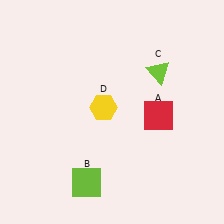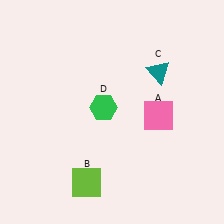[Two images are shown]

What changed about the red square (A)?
In Image 1, A is red. In Image 2, it changed to pink.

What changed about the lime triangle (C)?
In Image 1, C is lime. In Image 2, it changed to teal.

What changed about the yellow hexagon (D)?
In Image 1, D is yellow. In Image 2, it changed to green.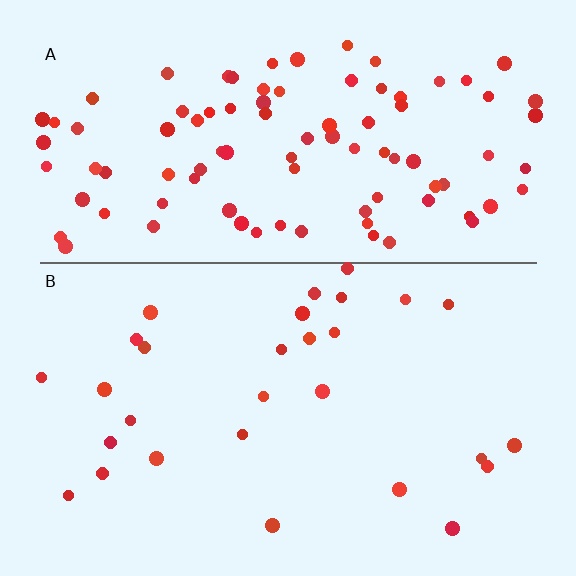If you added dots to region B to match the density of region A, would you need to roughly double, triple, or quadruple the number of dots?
Approximately triple.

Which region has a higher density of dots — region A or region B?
A (the top).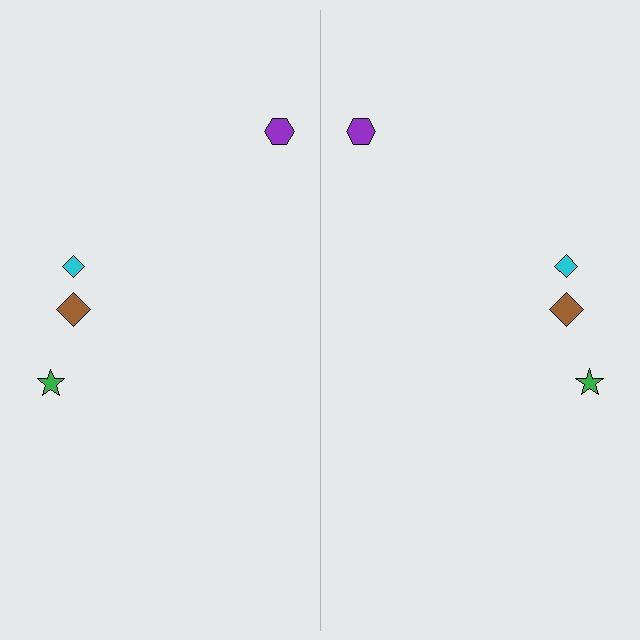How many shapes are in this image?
There are 8 shapes in this image.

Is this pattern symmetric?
Yes, this pattern has bilateral (reflection) symmetry.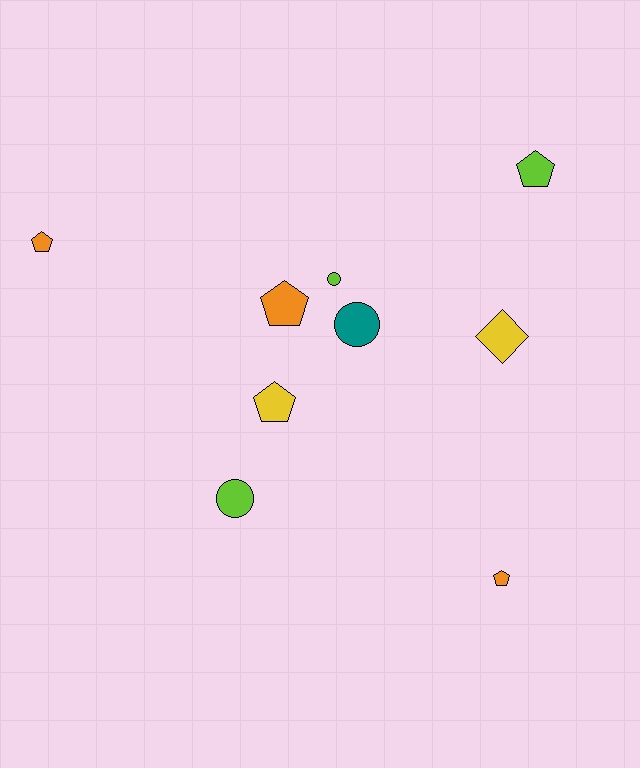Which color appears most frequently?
Lime, with 3 objects.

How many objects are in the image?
There are 9 objects.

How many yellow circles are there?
There are no yellow circles.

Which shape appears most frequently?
Pentagon, with 5 objects.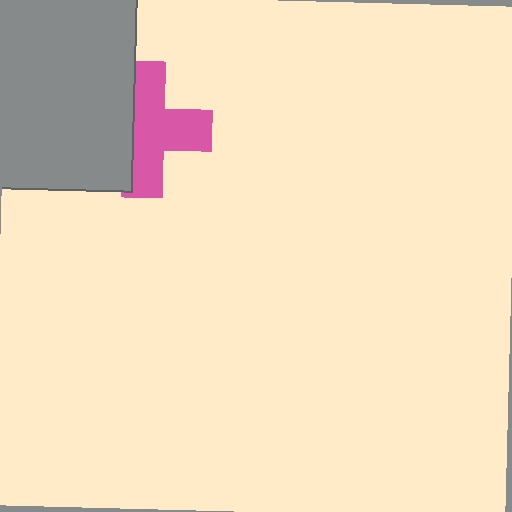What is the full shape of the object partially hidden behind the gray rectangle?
The partially hidden object is a pink cross.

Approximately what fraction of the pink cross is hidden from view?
Roughly 37% of the pink cross is hidden behind the gray rectangle.